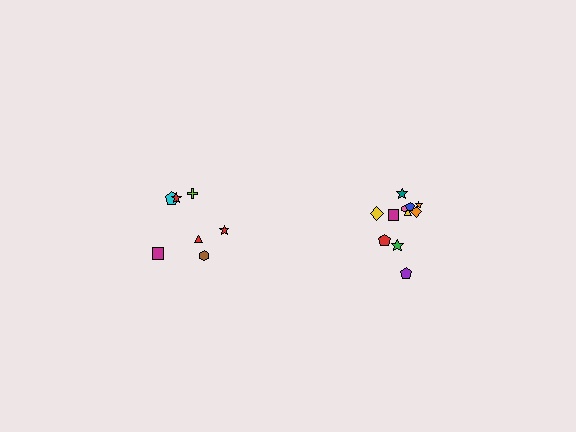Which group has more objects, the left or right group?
The right group.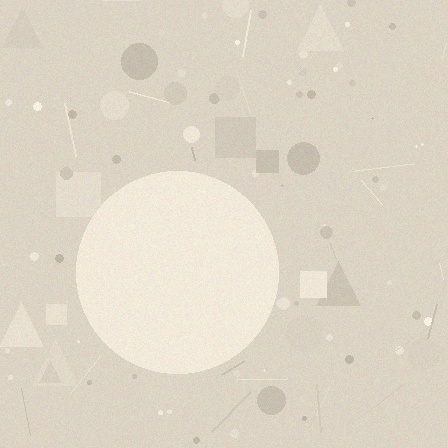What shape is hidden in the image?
A circle is hidden in the image.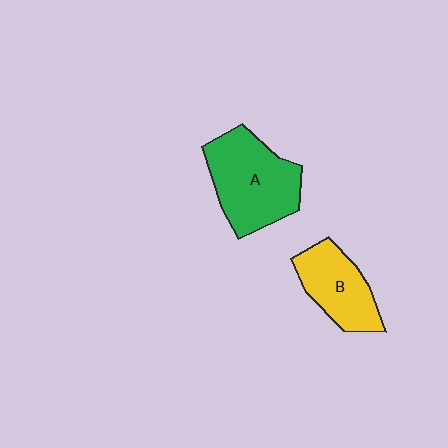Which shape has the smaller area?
Shape B (yellow).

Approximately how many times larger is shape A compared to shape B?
Approximately 1.4 times.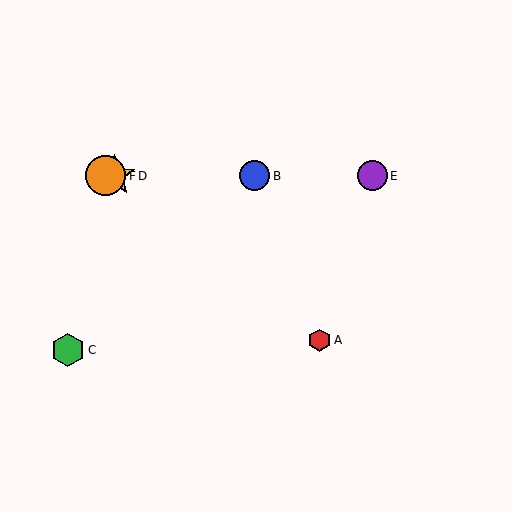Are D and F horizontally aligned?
Yes, both are at y≈176.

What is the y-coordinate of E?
Object E is at y≈176.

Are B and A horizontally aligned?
No, B is at y≈176 and A is at y≈340.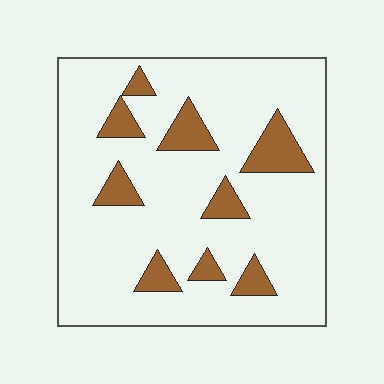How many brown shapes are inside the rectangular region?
9.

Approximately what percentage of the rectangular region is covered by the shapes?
Approximately 15%.